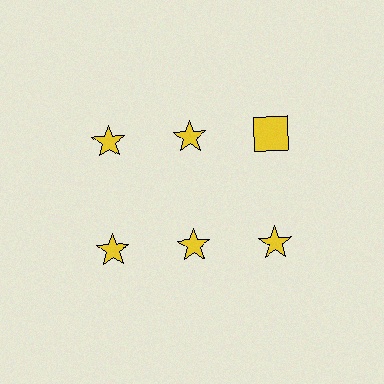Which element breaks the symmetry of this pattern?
The yellow square in the top row, center column breaks the symmetry. All other shapes are yellow stars.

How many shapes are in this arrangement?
There are 6 shapes arranged in a grid pattern.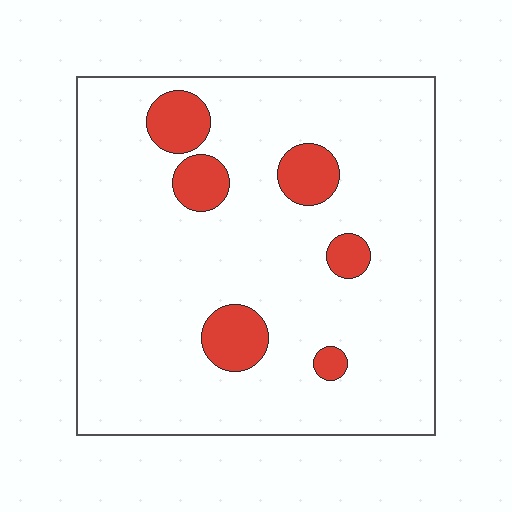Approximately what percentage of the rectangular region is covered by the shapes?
Approximately 10%.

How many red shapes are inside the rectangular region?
6.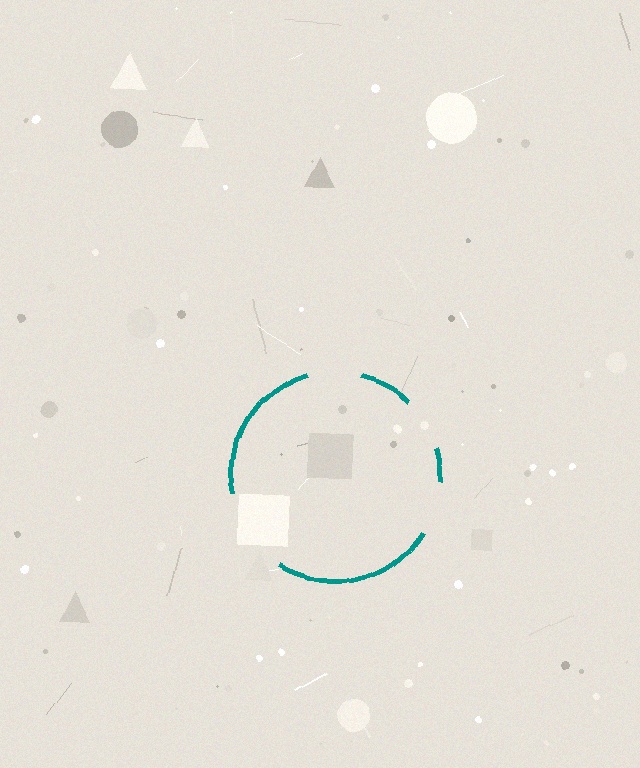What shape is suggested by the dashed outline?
The dashed outline suggests a circle.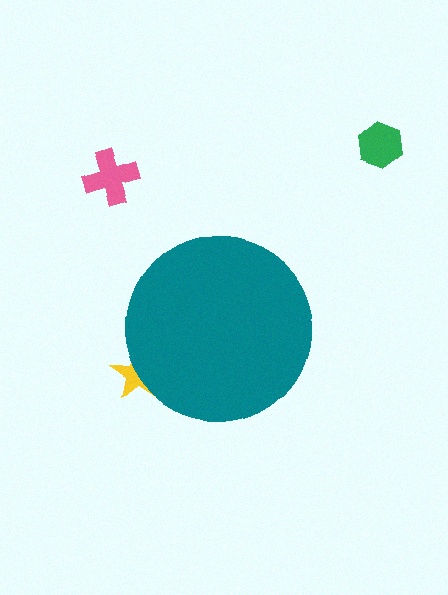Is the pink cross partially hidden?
No, the pink cross is fully visible.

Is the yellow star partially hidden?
Yes, the yellow star is partially hidden behind the teal circle.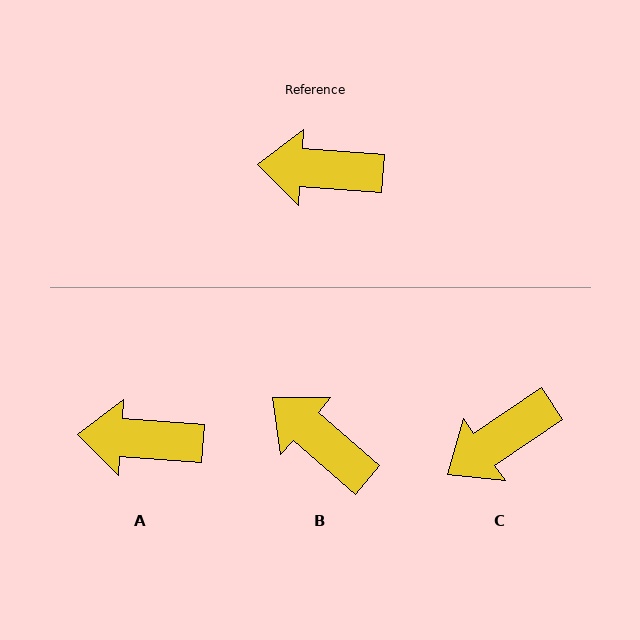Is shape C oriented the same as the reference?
No, it is off by about 38 degrees.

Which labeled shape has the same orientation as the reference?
A.